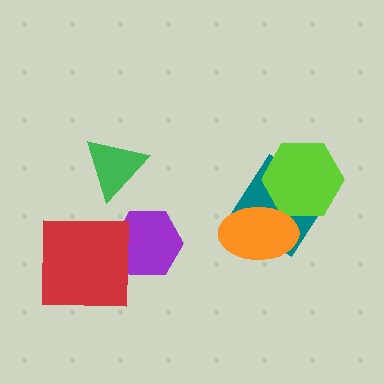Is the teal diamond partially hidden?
Yes, it is partially covered by another shape.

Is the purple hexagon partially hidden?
Yes, it is partially covered by another shape.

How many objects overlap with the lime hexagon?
2 objects overlap with the lime hexagon.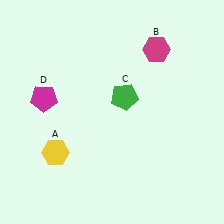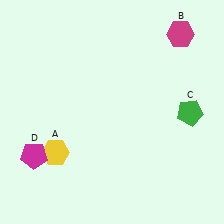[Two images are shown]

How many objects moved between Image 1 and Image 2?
3 objects moved between the two images.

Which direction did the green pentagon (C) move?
The green pentagon (C) moved right.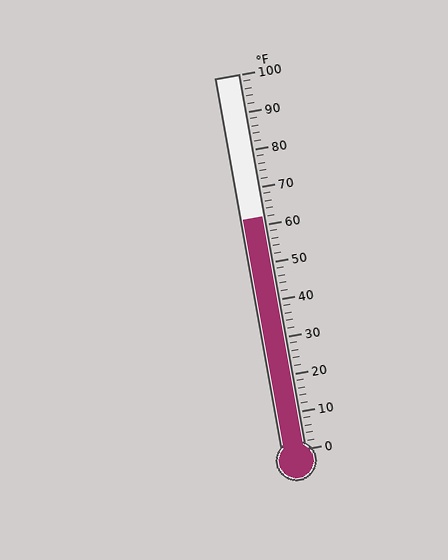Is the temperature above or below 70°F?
The temperature is below 70°F.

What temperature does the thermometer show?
The thermometer shows approximately 62°F.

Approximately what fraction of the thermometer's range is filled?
The thermometer is filled to approximately 60% of its range.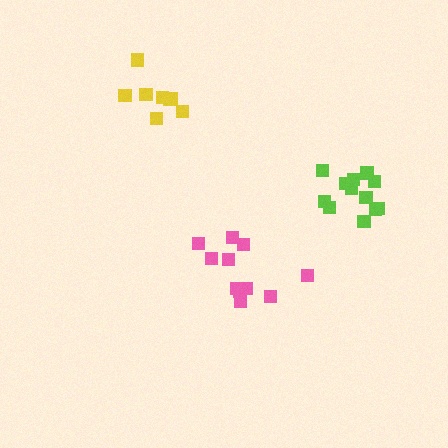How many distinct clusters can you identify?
There are 3 distinct clusters.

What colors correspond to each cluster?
The clusters are colored: yellow, pink, lime.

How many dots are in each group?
Group 1: 8 dots, Group 2: 11 dots, Group 3: 12 dots (31 total).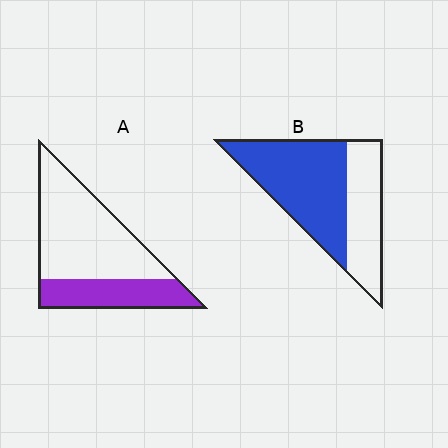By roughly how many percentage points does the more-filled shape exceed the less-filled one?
By roughly 30 percentage points (B over A).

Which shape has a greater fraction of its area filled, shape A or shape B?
Shape B.